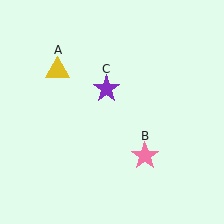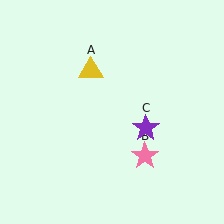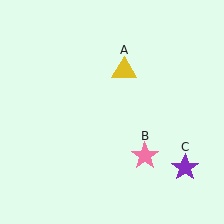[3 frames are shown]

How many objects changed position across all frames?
2 objects changed position: yellow triangle (object A), purple star (object C).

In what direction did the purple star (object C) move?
The purple star (object C) moved down and to the right.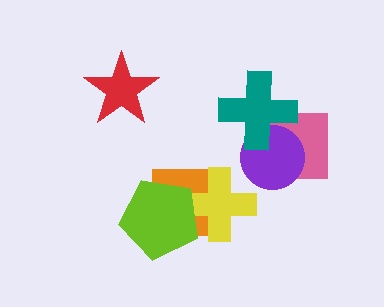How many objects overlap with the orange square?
2 objects overlap with the orange square.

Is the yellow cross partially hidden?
Yes, it is partially covered by another shape.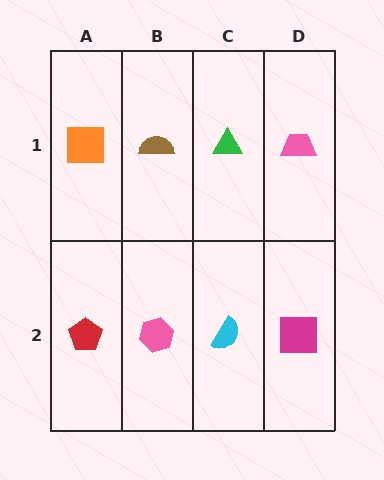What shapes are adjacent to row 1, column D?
A magenta square (row 2, column D), a green triangle (row 1, column C).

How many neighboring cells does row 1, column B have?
3.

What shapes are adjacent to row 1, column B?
A pink hexagon (row 2, column B), an orange square (row 1, column A), a green triangle (row 1, column C).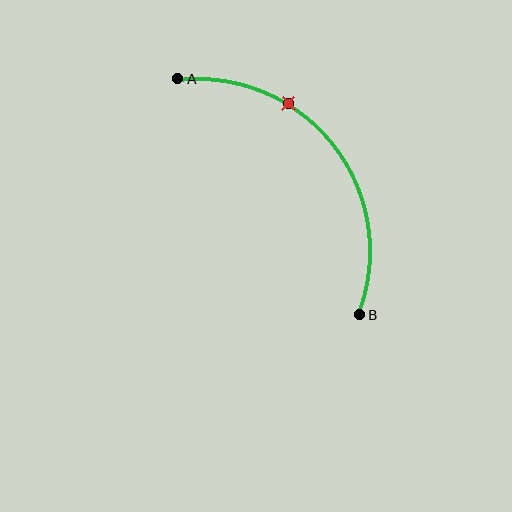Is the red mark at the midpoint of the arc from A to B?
No. The red mark lies on the arc but is closer to endpoint A. The arc midpoint would be at the point on the curve equidistant along the arc from both A and B.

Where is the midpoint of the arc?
The arc midpoint is the point on the curve farthest from the straight line joining A and B. It sits above and to the right of that line.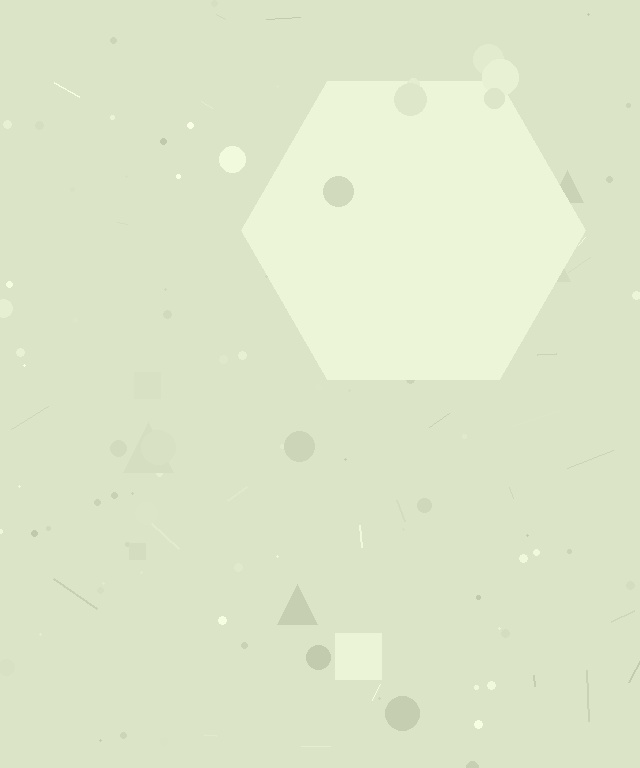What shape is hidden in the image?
A hexagon is hidden in the image.